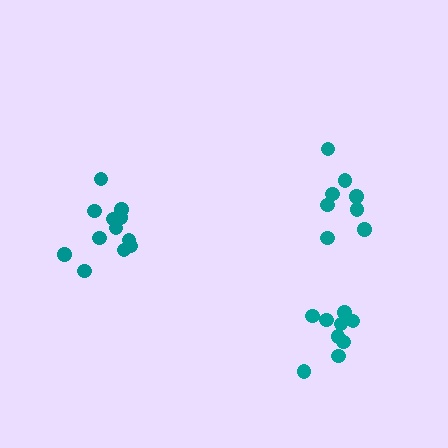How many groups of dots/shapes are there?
There are 3 groups.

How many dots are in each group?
Group 1: 12 dots, Group 2: 8 dots, Group 3: 9 dots (29 total).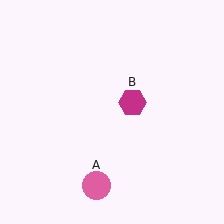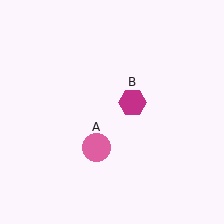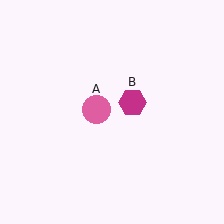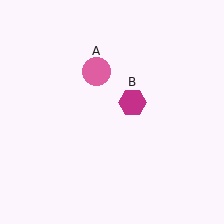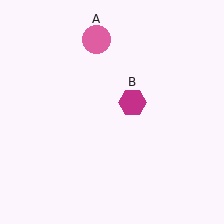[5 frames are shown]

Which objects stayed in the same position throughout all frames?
Magenta hexagon (object B) remained stationary.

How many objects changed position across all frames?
1 object changed position: pink circle (object A).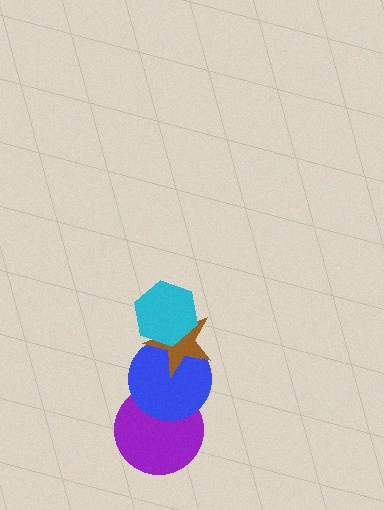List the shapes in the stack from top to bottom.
From top to bottom: the cyan hexagon, the brown star, the blue circle, the purple circle.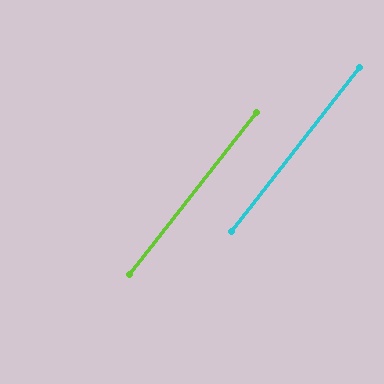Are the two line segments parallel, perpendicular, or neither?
Parallel — their directions differ by only 0.1°.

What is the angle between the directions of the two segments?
Approximately 0 degrees.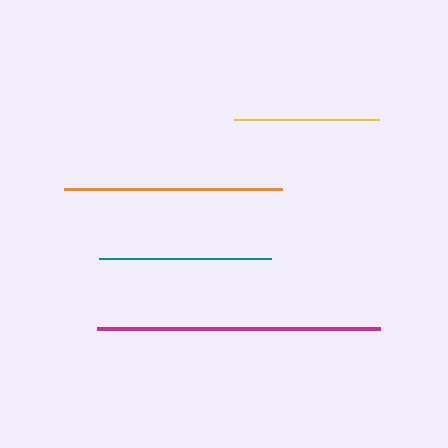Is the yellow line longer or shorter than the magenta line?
The magenta line is longer than the yellow line.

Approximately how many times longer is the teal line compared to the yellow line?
The teal line is approximately 1.2 times the length of the yellow line.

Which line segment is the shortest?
The yellow line is the shortest at approximately 145 pixels.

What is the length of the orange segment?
The orange segment is approximately 218 pixels long.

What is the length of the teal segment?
The teal segment is approximately 172 pixels long.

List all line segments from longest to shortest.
From longest to shortest: magenta, orange, teal, yellow.